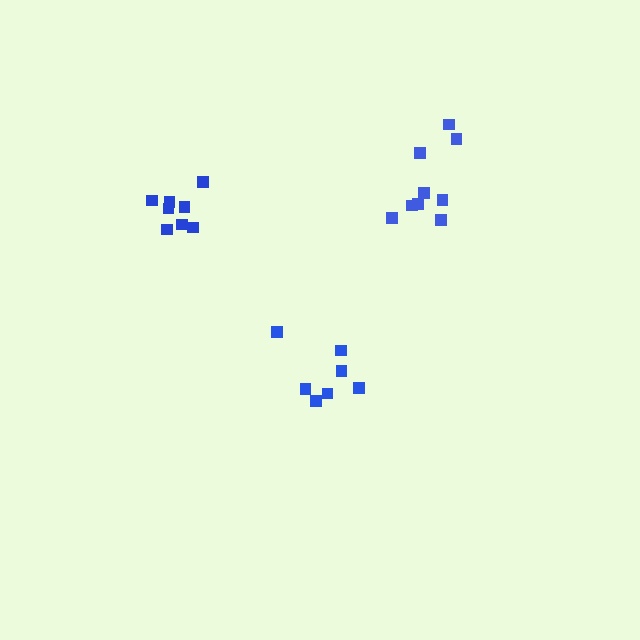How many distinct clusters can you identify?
There are 3 distinct clusters.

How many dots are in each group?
Group 1: 8 dots, Group 2: 9 dots, Group 3: 7 dots (24 total).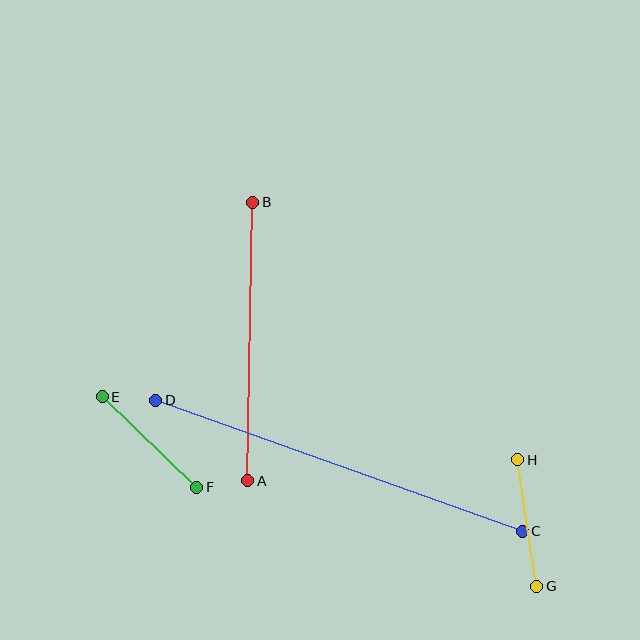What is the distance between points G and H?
The distance is approximately 128 pixels.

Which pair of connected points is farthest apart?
Points C and D are farthest apart.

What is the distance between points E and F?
The distance is approximately 131 pixels.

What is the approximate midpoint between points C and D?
The midpoint is at approximately (339, 466) pixels.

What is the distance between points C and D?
The distance is approximately 389 pixels.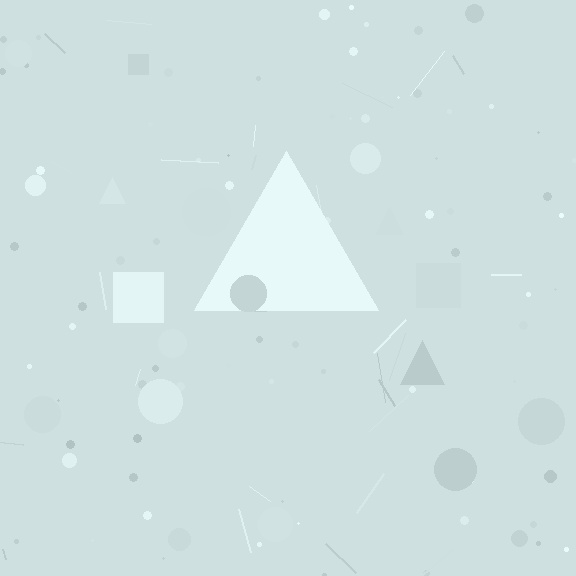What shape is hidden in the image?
A triangle is hidden in the image.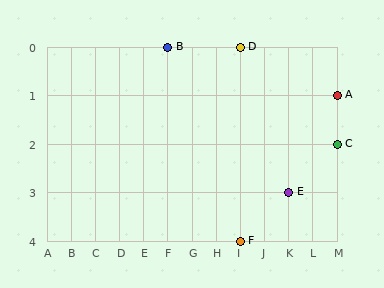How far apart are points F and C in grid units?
Points F and C are 4 columns and 2 rows apart (about 4.5 grid units diagonally).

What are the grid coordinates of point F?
Point F is at grid coordinates (I, 4).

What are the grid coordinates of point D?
Point D is at grid coordinates (I, 0).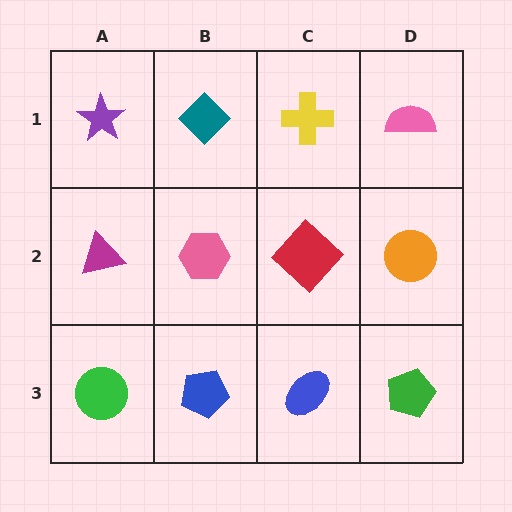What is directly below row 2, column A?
A green circle.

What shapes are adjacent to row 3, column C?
A red diamond (row 2, column C), a blue pentagon (row 3, column B), a green pentagon (row 3, column D).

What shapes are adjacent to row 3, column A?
A magenta triangle (row 2, column A), a blue pentagon (row 3, column B).